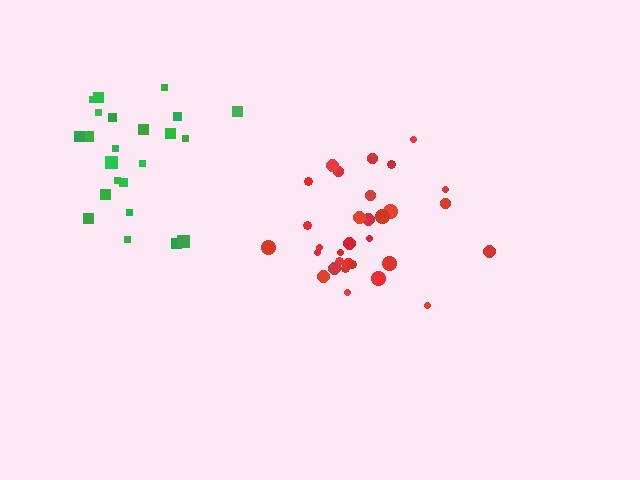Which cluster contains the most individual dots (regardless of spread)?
Red (31).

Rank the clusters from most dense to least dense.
red, green.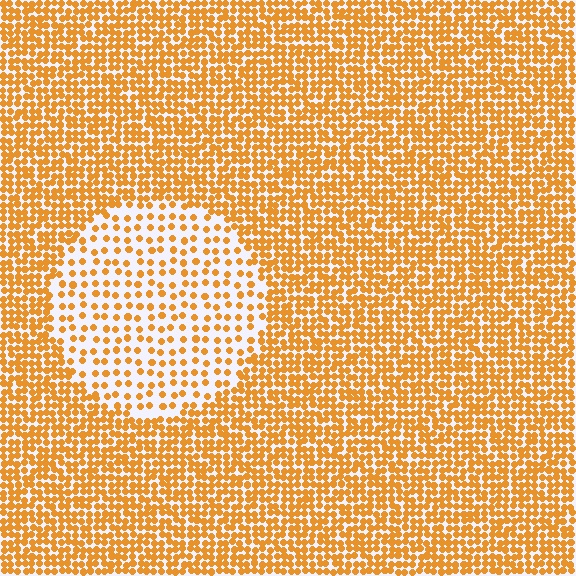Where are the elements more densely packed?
The elements are more densely packed outside the circle boundary.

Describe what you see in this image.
The image contains small orange elements arranged at two different densities. A circle-shaped region is visible where the elements are less densely packed than the surrounding area.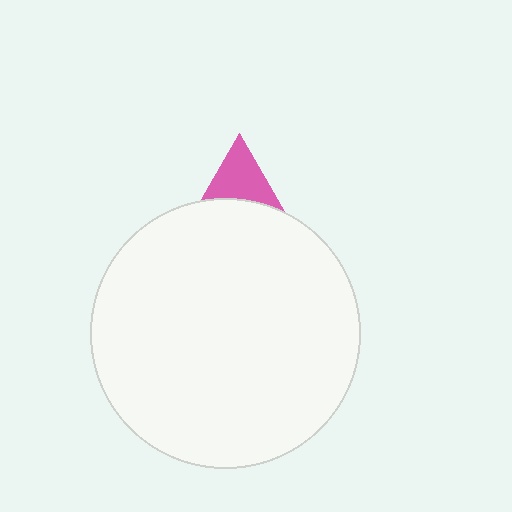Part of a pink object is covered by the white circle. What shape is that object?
It is a triangle.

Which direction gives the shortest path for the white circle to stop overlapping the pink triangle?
Moving down gives the shortest separation.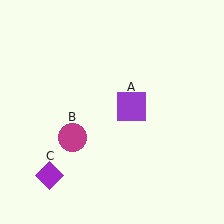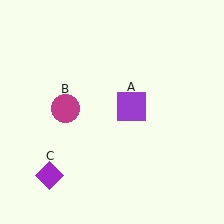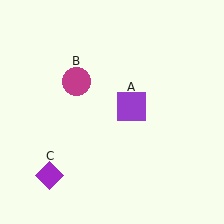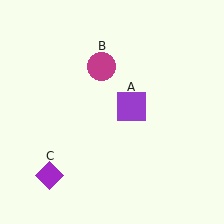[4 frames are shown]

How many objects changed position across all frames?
1 object changed position: magenta circle (object B).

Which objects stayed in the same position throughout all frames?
Purple square (object A) and purple diamond (object C) remained stationary.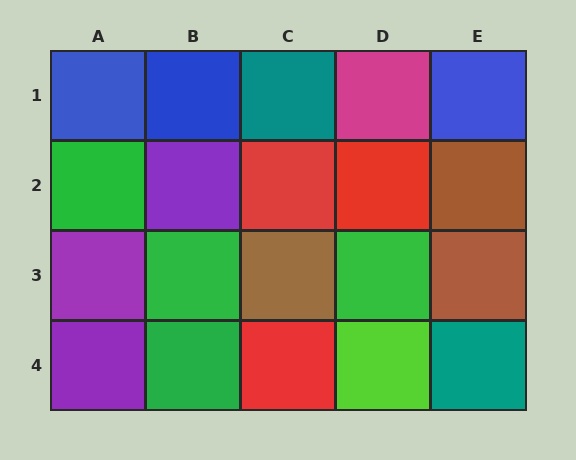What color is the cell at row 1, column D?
Magenta.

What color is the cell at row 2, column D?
Red.